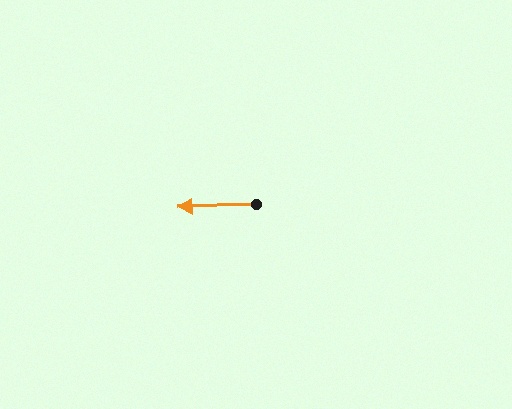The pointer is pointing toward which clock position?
Roughly 9 o'clock.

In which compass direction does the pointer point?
West.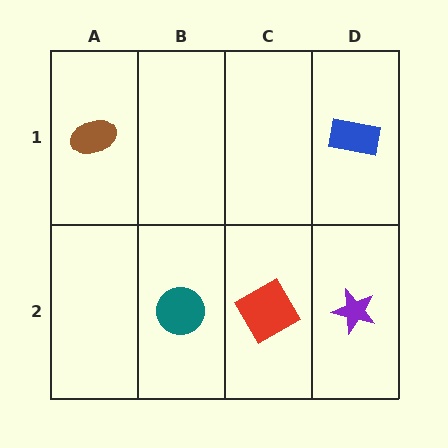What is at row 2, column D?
A purple star.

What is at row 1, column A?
A brown ellipse.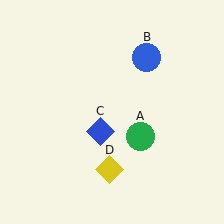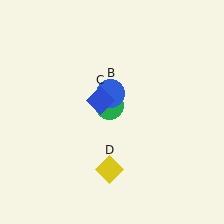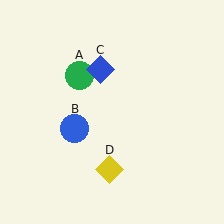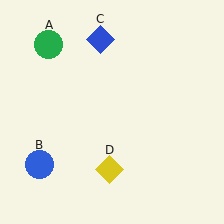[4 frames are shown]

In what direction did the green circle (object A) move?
The green circle (object A) moved up and to the left.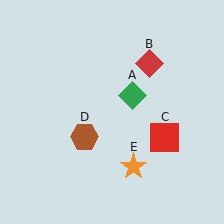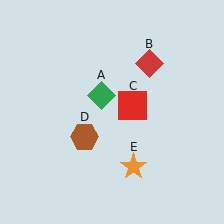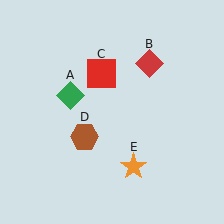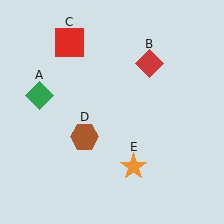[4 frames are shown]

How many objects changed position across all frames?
2 objects changed position: green diamond (object A), red square (object C).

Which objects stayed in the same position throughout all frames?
Red diamond (object B) and brown hexagon (object D) and orange star (object E) remained stationary.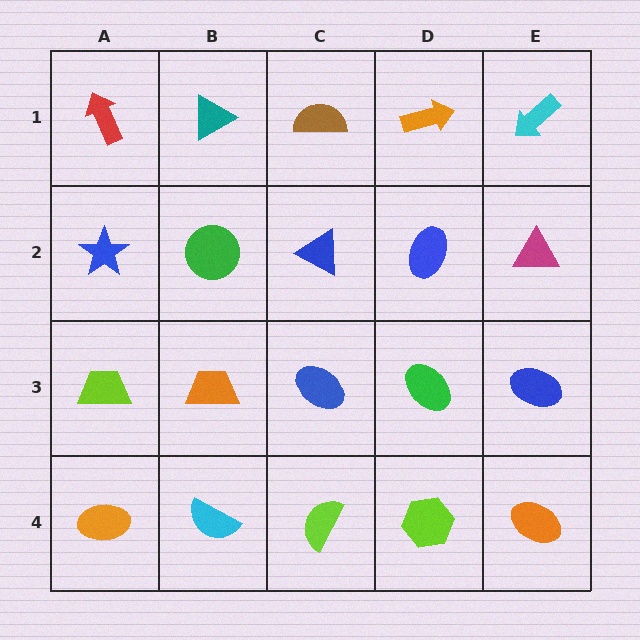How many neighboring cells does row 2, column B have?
4.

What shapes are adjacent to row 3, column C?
A blue triangle (row 2, column C), a lime semicircle (row 4, column C), an orange trapezoid (row 3, column B), a green ellipse (row 3, column D).